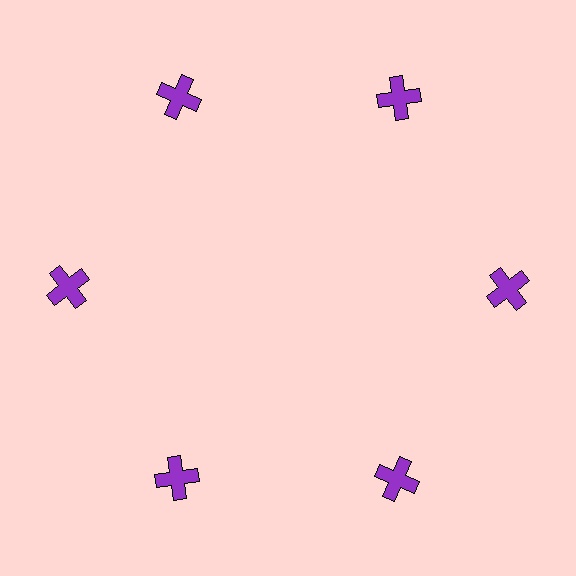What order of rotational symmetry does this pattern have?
This pattern has 6-fold rotational symmetry.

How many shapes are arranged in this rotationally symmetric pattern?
There are 6 shapes, arranged in 6 groups of 1.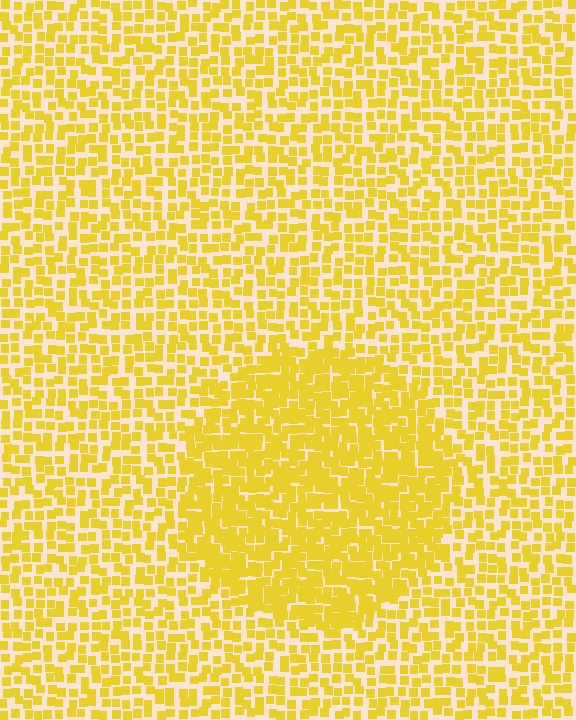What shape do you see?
I see a circle.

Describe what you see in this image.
The image contains small yellow elements arranged at two different densities. A circle-shaped region is visible where the elements are more densely packed than the surrounding area.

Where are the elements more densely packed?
The elements are more densely packed inside the circle boundary.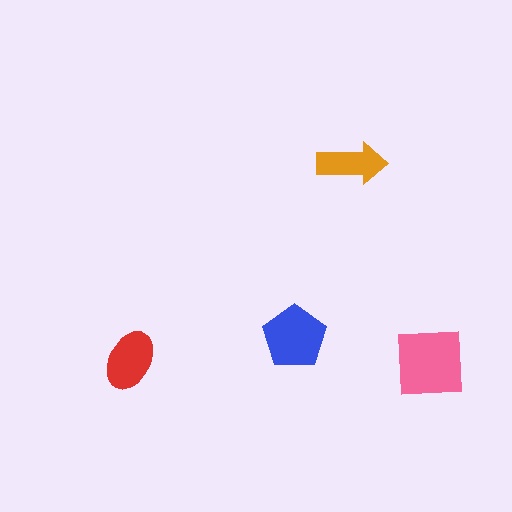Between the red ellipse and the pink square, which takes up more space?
The pink square.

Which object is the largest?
The pink square.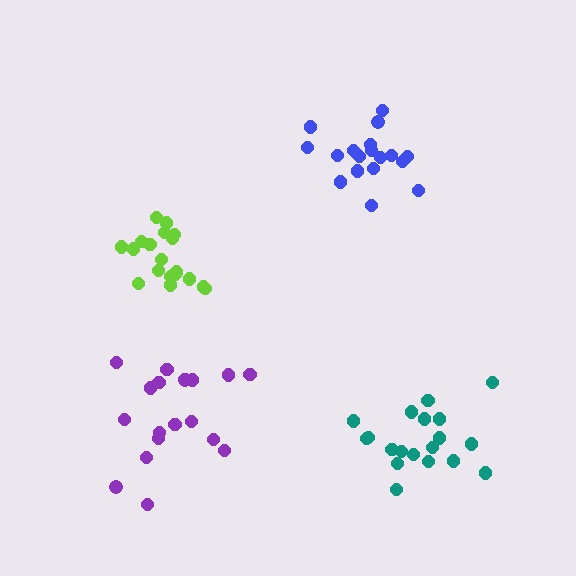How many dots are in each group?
Group 1: 19 dots, Group 2: 19 dots, Group 3: 19 dots, Group 4: 19 dots (76 total).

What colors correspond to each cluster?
The clusters are colored: teal, lime, blue, purple.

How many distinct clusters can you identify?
There are 4 distinct clusters.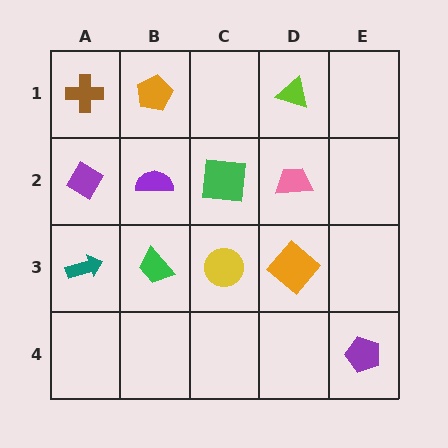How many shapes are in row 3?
4 shapes.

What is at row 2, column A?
A purple diamond.